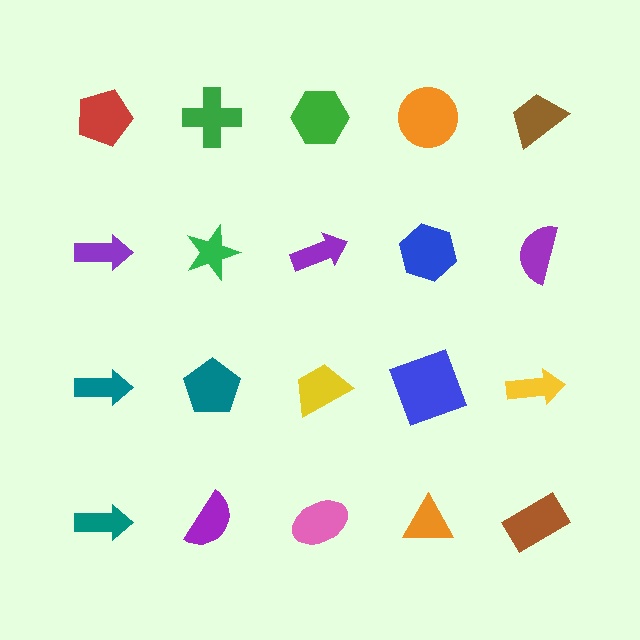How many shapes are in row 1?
5 shapes.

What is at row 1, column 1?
A red pentagon.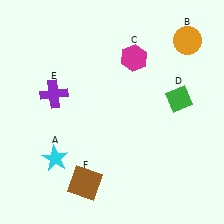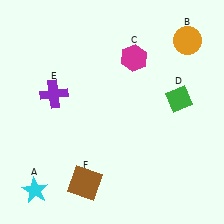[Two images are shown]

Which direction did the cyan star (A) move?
The cyan star (A) moved down.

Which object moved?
The cyan star (A) moved down.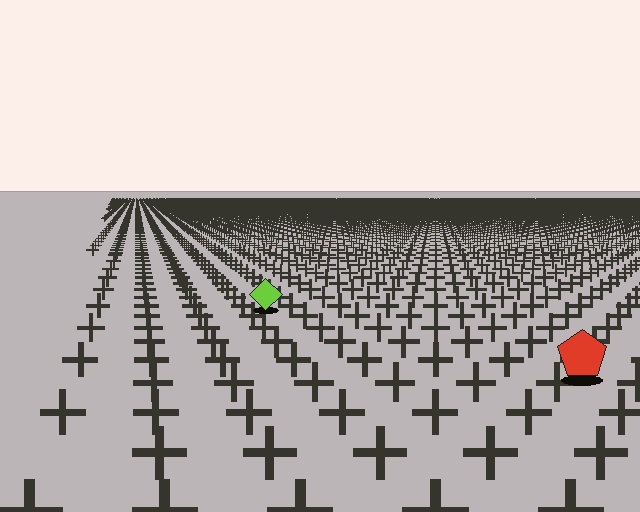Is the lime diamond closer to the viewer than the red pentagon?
No. The red pentagon is closer — you can tell from the texture gradient: the ground texture is coarser near it.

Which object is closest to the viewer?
The red pentagon is closest. The texture marks near it are larger and more spread out.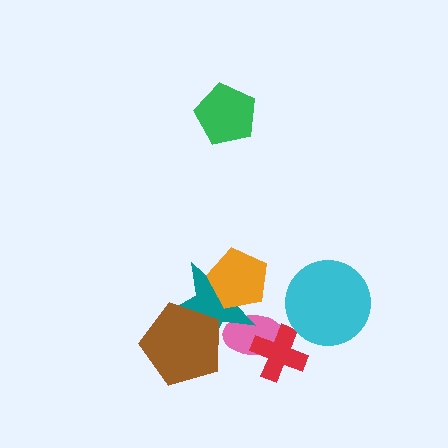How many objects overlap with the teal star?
3 objects overlap with the teal star.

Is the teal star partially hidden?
Yes, it is partially covered by another shape.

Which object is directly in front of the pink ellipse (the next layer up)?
The red cross is directly in front of the pink ellipse.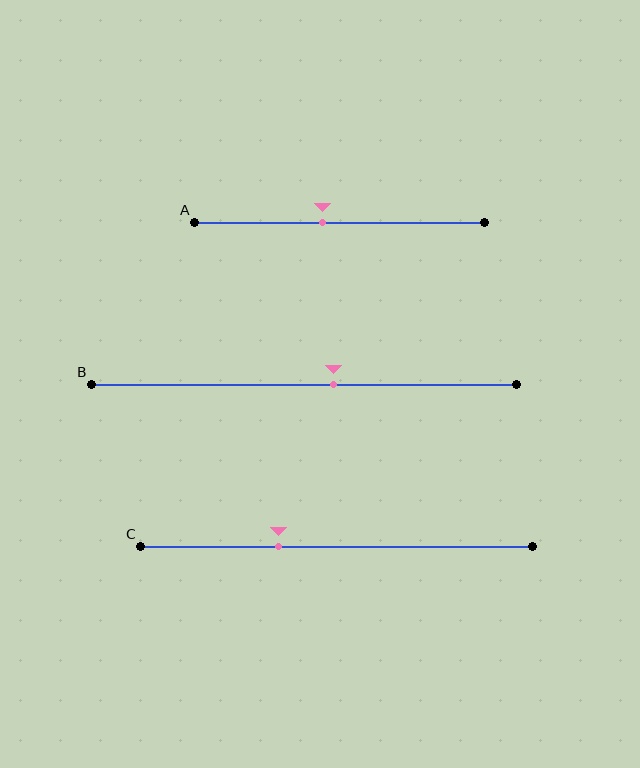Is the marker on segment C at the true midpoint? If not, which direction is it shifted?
No, the marker on segment C is shifted to the left by about 15% of the segment length.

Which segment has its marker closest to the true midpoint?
Segment A has its marker closest to the true midpoint.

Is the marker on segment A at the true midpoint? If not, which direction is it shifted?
No, the marker on segment A is shifted to the left by about 6% of the segment length.